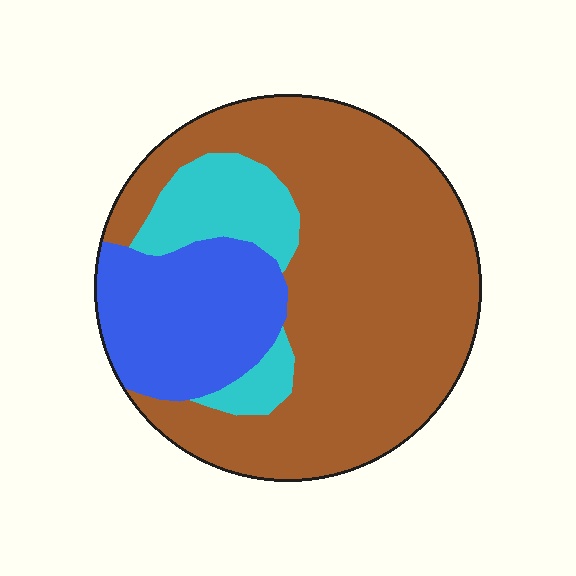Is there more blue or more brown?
Brown.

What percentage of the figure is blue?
Blue covers around 20% of the figure.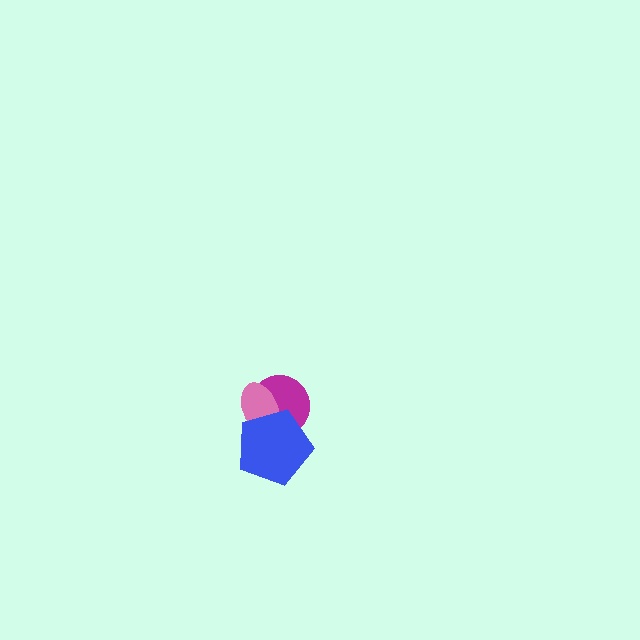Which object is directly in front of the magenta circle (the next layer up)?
The pink ellipse is directly in front of the magenta circle.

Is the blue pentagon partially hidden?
No, no other shape covers it.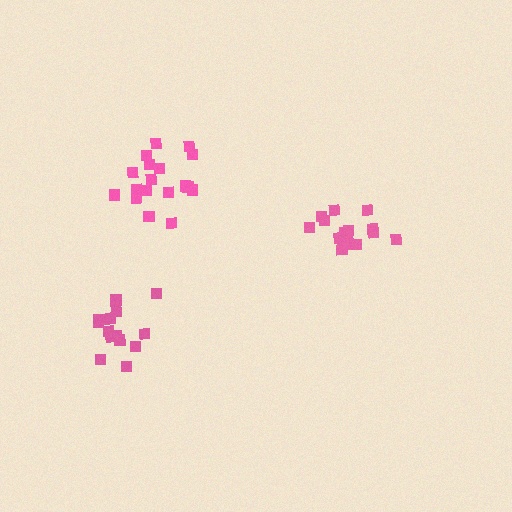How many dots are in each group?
Group 1: 14 dots, Group 2: 18 dots, Group 3: 16 dots (48 total).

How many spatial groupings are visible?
There are 3 spatial groupings.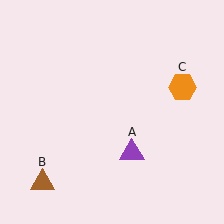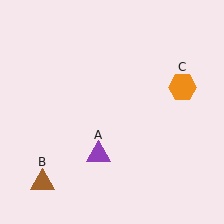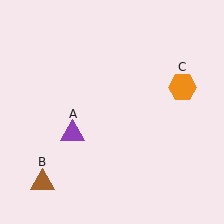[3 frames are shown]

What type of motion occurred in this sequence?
The purple triangle (object A) rotated clockwise around the center of the scene.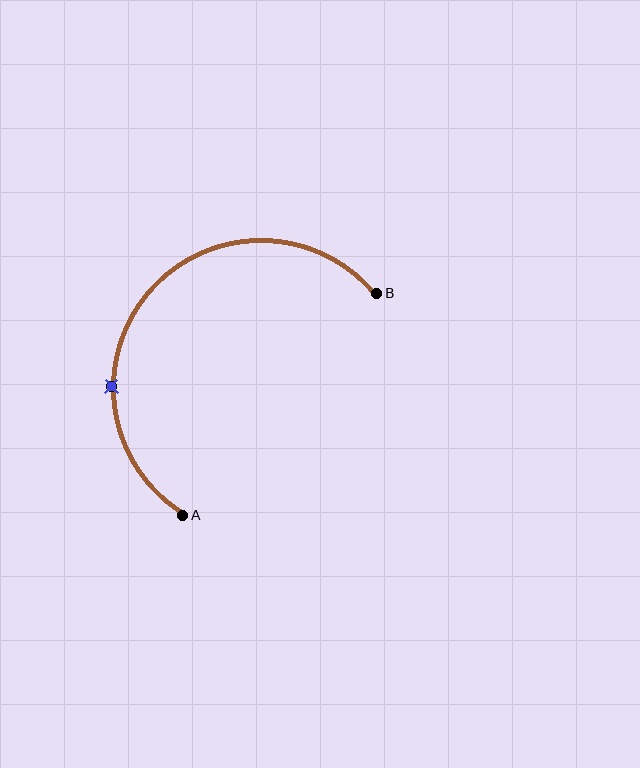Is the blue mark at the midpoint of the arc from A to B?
No. The blue mark lies on the arc but is closer to endpoint A. The arc midpoint would be at the point on the curve equidistant along the arc from both A and B.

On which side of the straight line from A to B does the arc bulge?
The arc bulges above and to the left of the straight line connecting A and B.